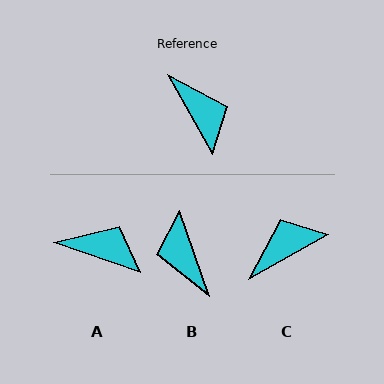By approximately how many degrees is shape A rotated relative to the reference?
Approximately 42 degrees counter-clockwise.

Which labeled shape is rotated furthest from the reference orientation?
B, about 170 degrees away.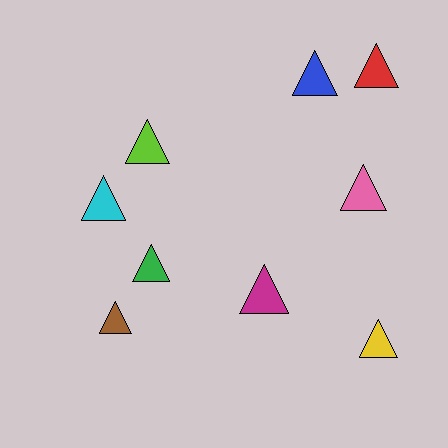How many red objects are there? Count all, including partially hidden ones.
There is 1 red object.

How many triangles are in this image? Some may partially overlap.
There are 9 triangles.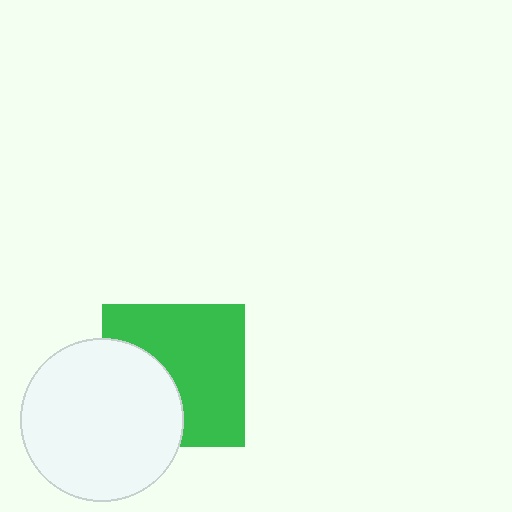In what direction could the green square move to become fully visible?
The green square could move right. That would shift it out from behind the white circle entirely.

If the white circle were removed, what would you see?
You would see the complete green square.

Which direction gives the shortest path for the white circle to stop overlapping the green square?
Moving left gives the shortest separation.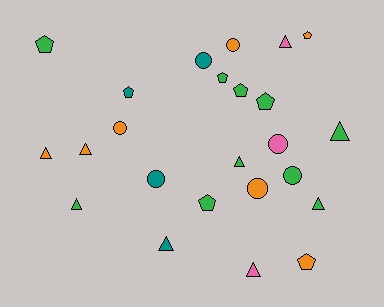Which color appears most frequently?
Green, with 10 objects.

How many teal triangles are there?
There is 1 teal triangle.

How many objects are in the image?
There are 24 objects.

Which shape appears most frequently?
Triangle, with 9 objects.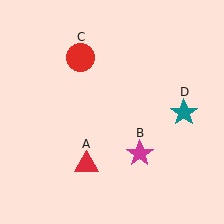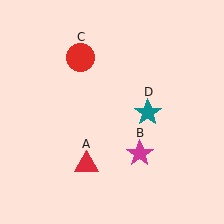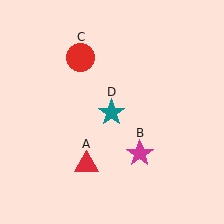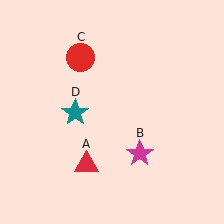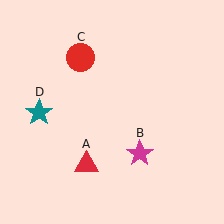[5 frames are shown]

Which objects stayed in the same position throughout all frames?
Red triangle (object A) and magenta star (object B) and red circle (object C) remained stationary.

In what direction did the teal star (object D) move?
The teal star (object D) moved left.